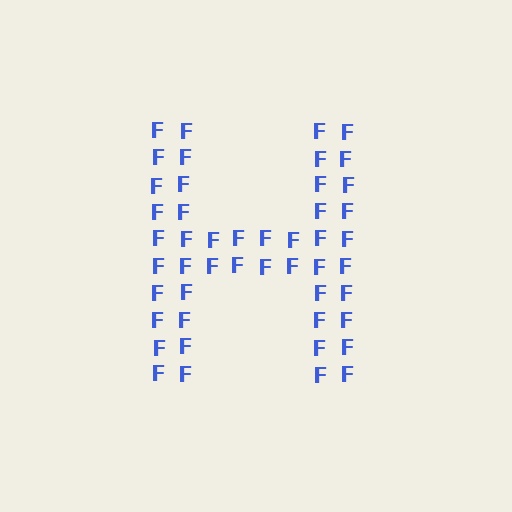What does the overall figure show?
The overall figure shows the letter H.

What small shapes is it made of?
It is made of small letter F's.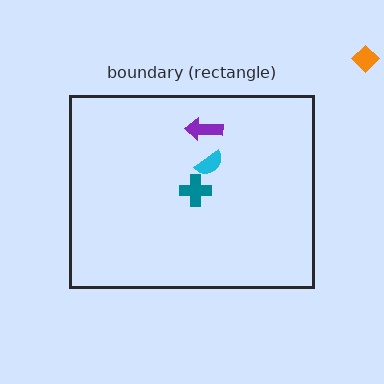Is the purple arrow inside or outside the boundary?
Inside.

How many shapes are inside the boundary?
3 inside, 1 outside.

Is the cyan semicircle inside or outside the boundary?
Inside.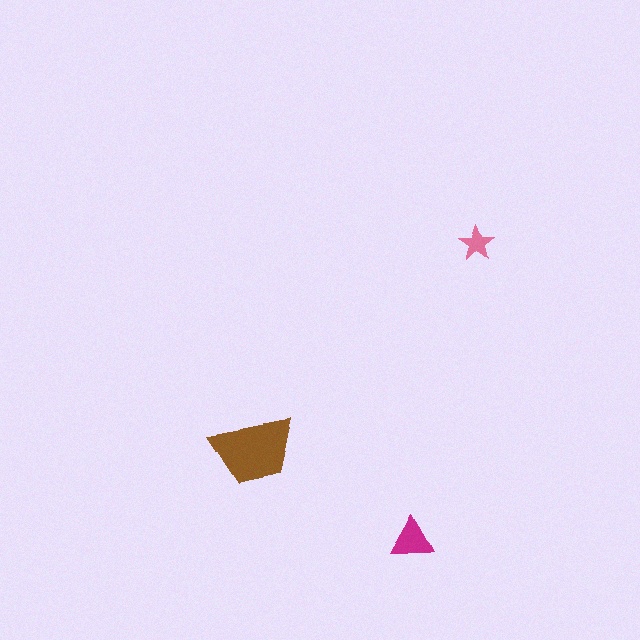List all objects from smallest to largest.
The pink star, the magenta triangle, the brown trapezoid.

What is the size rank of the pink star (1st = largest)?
3rd.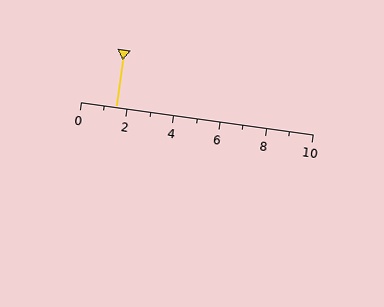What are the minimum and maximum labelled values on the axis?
The axis runs from 0 to 10.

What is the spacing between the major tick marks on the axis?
The major ticks are spaced 2 apart.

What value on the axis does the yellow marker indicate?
The marker indicates approximately 1.5.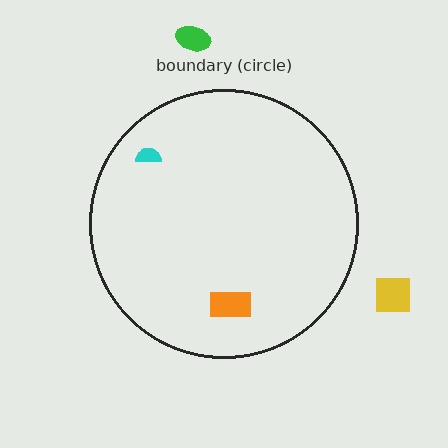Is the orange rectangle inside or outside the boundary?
Inside.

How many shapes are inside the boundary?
2 inside, 2 outside.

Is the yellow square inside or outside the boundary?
Outside.